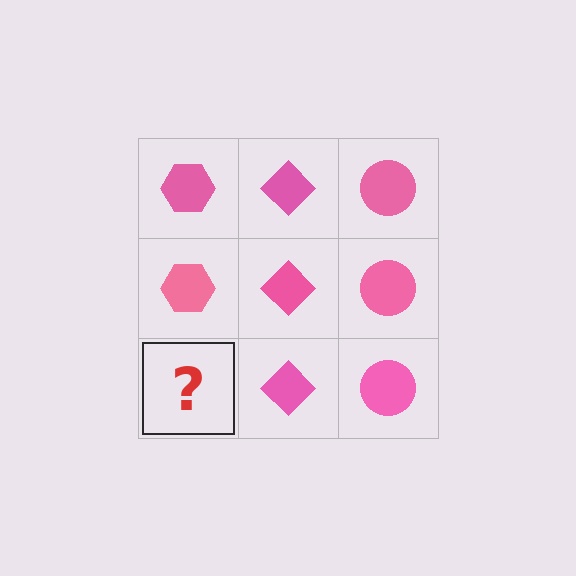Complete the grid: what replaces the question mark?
The question mark should be replaced with a pink hexagon.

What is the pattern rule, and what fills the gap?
The rule is that each column has a consistent shape. The gap should be filled with a pink hexagon.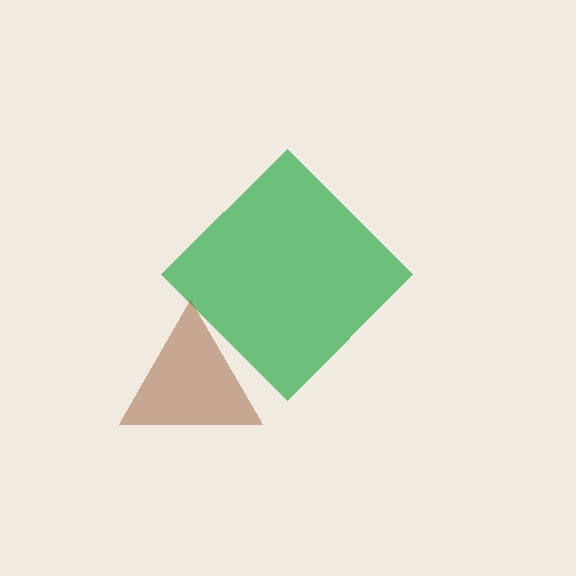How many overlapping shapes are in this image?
There are 2 overlapping shapes in the image.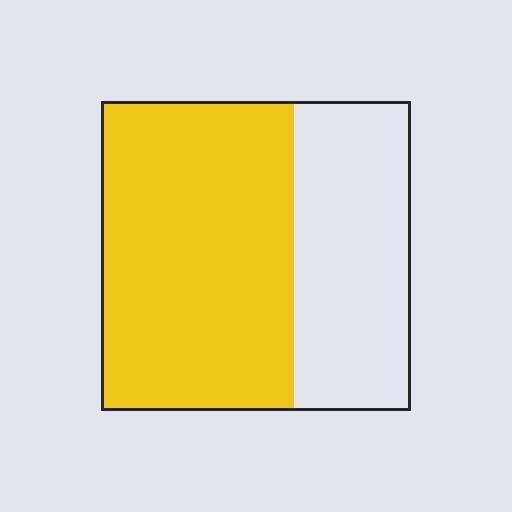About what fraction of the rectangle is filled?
About five eighths (5/8).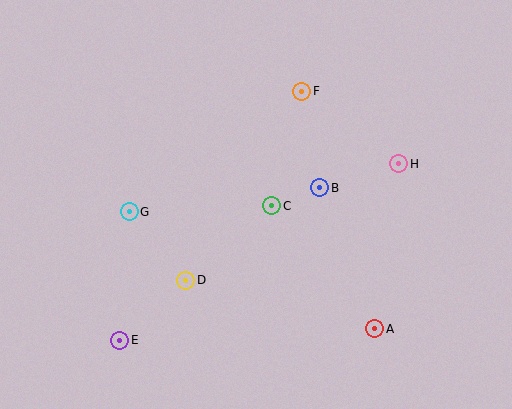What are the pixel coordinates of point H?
Point H is at (399, 164).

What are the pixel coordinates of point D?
Point D is at (186, 280).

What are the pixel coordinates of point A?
Point A is at (375, 329).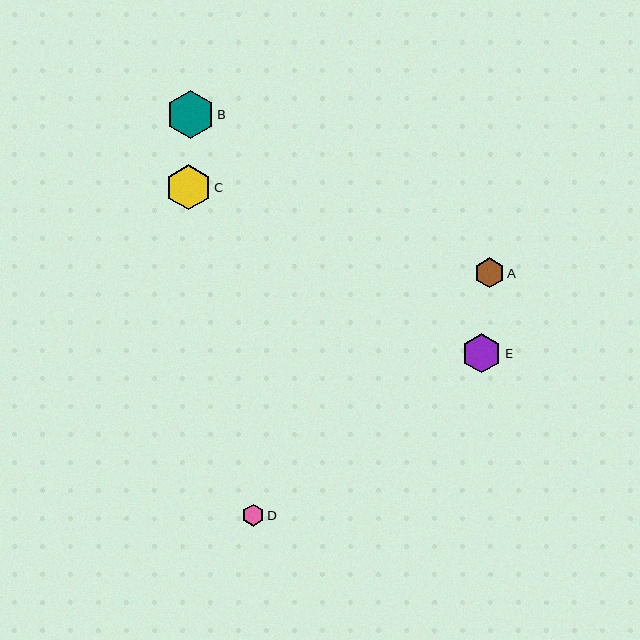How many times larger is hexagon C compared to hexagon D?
Hexagon C is approximately 2.0 times the size of hexagon D.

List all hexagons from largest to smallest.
From largest to smallest: B, C, E, A, D.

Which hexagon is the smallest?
Hexagon D is the smallest with a size of approximately 22 pixels.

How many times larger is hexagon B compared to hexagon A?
Hexagon B is approximately 1.6 times the size of hexagon A.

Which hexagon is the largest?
Hexagon B is the largest with a size of approximately 48 pixels.